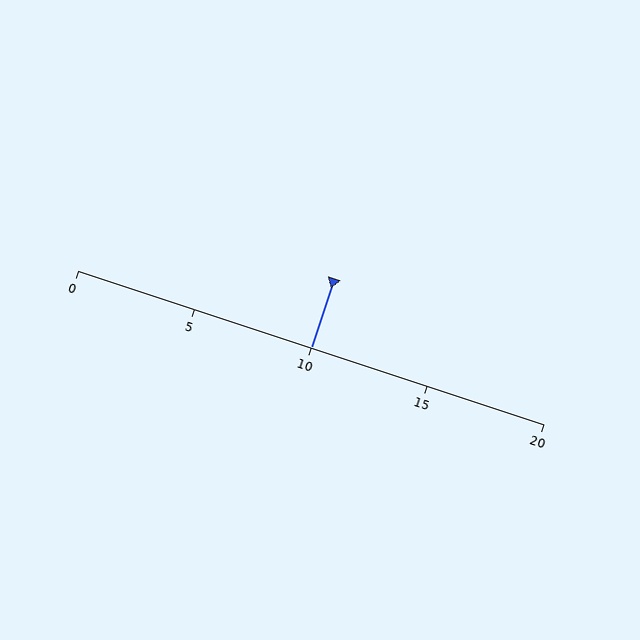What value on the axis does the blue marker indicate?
The marker indicates approximately 10.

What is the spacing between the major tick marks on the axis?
The major ticks are spaced 5 apart.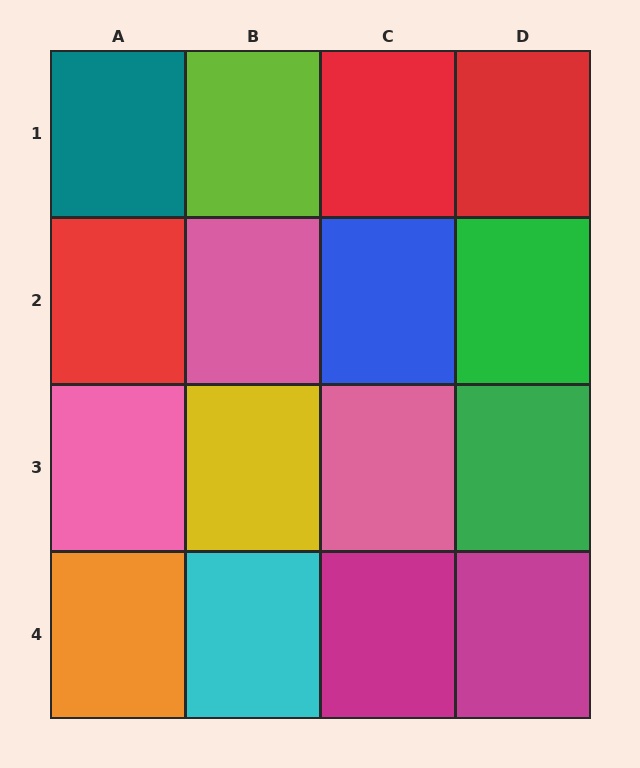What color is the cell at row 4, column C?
Magenta.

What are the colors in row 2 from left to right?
Red, pink, blue, green.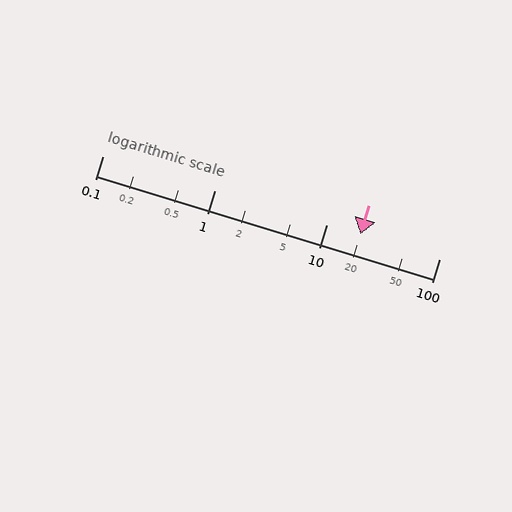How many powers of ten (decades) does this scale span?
The scale spans 3 decades, from 0.1 to 100.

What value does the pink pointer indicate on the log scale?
The pointer indicates approximately 20.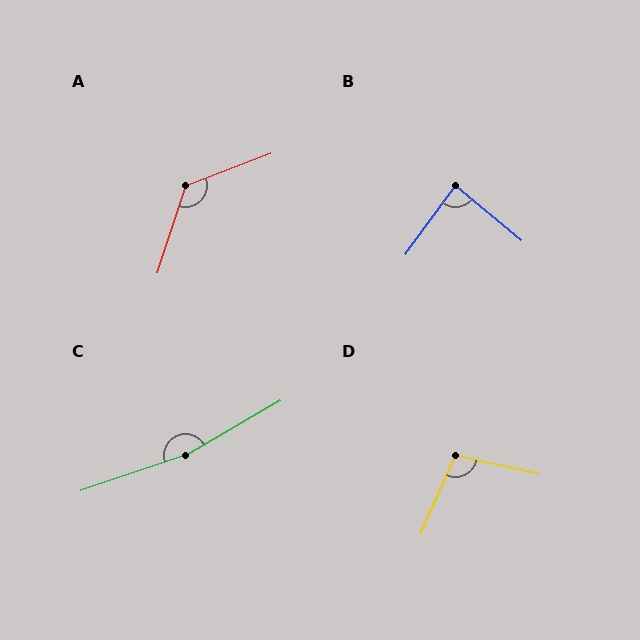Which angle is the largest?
C, at approximately 169 degrees.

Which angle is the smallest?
B, at approximately 86 degrees.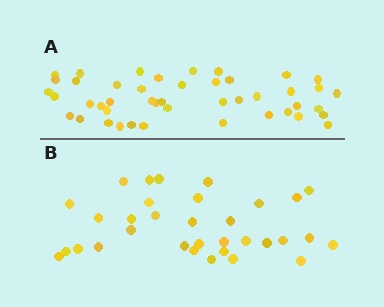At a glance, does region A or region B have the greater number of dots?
Region A (the top region) has more dots.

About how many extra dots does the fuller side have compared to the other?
Region A has roughly 12 or so more dots than region B.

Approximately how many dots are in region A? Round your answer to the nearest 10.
About 40 dots. (The exact count is 45, which rounds to 40.)